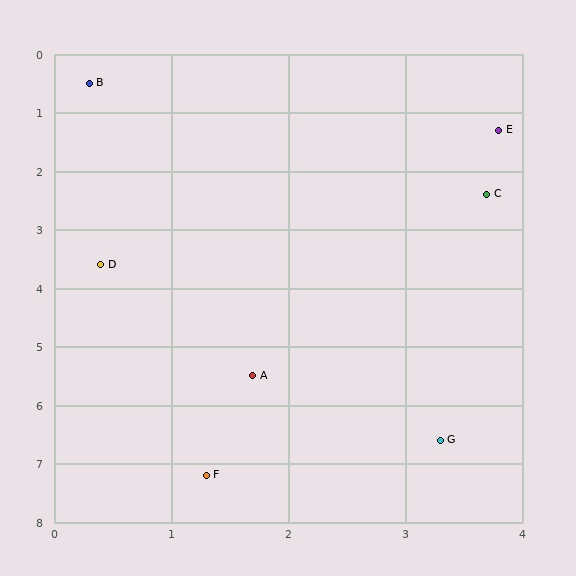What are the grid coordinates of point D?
Point D is at approximately (0.4, 3.6).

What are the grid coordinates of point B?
Point B is at approximately (0.3, 0.5).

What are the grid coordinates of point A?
Point A is at approximately (1.7, 5.5).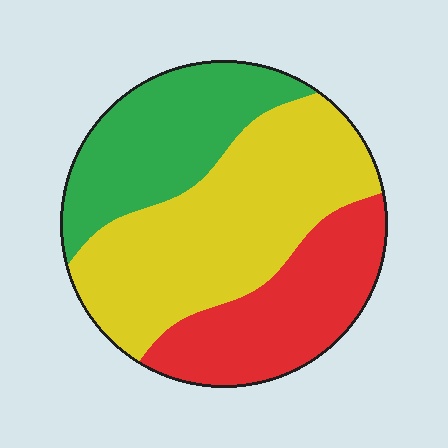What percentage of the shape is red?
Red takes up about one quarter (1/4) of the shape.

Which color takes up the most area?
Yellow, at roughly 45%.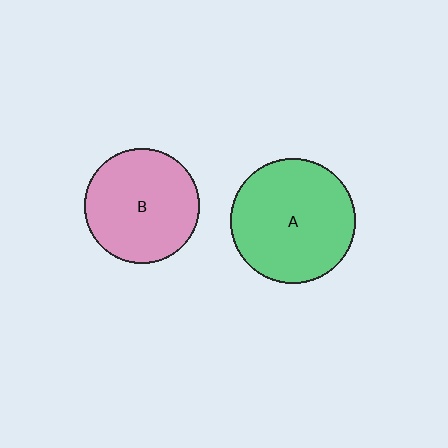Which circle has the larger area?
Circle A (green).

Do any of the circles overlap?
No, none of the circles overlap.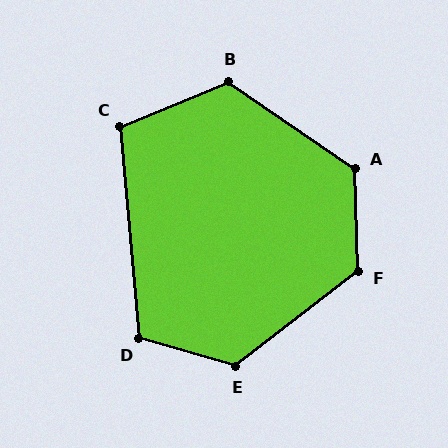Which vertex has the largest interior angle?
E, at approximately 126 degrees.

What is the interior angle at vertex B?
Approximately 123 degrees (obtuse).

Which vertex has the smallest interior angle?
C, at approximately 107 degrees.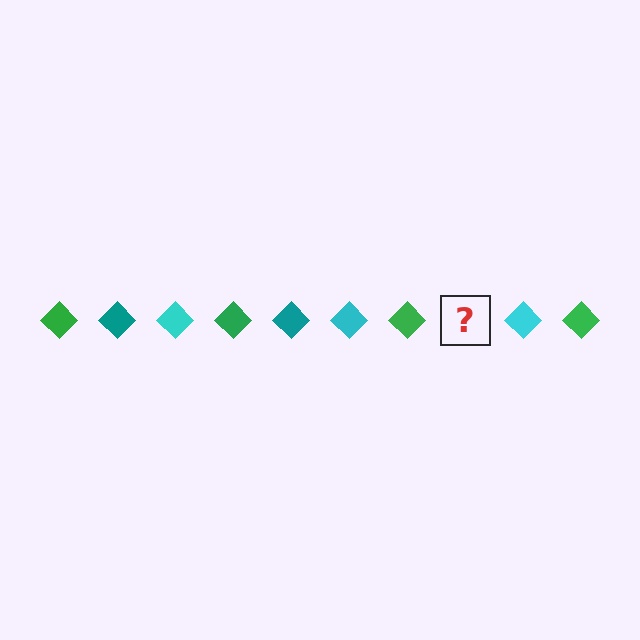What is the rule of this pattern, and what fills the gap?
The rule is that the pattern cycles through green, teal, cyan diamonds. The gap should be filled with a teal diamond.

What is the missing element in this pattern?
The missing element is a teal diamond.